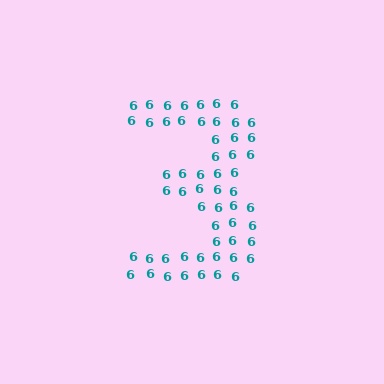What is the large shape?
The large shape is the digit 3.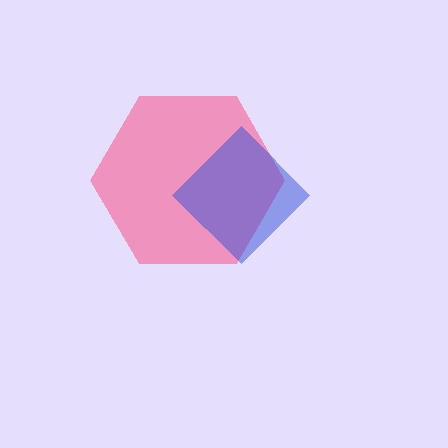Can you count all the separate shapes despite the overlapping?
Yes, there are 2 separate shapes.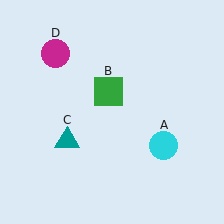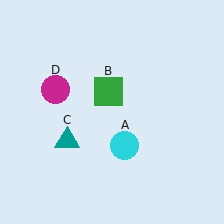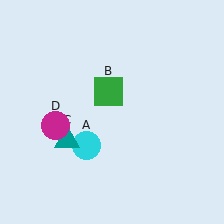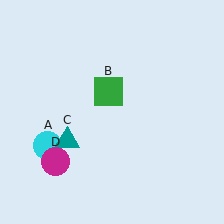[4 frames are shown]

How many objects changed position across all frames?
2 objects changed position: cyan circle (object A), magenta circle (object D).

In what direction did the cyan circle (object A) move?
The cyan circle (object A) moved left.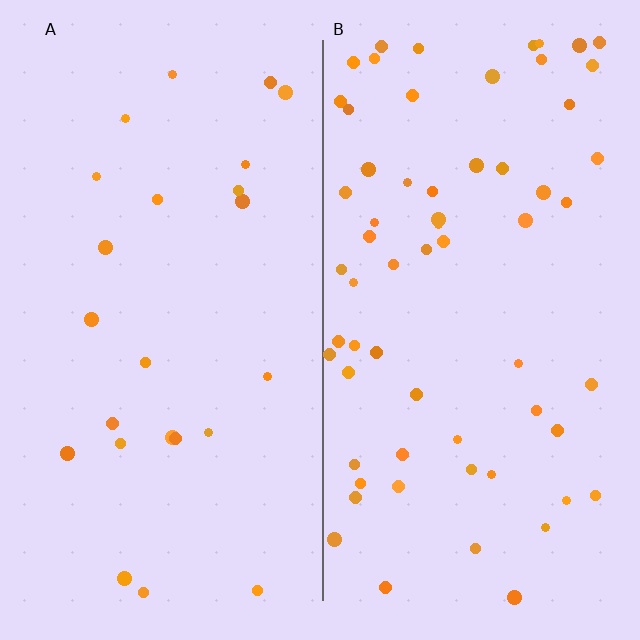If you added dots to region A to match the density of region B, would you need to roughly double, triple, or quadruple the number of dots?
Approximately triple.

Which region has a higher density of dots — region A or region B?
B (the right).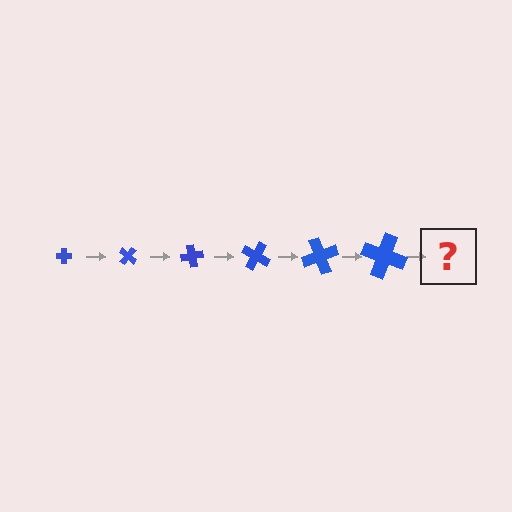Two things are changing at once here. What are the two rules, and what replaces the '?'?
The two rules are that the cross grows larger each step and it rotates 40 degrees each step. The '?' should be a cross, larger than the previous one and rotated 240 degrees from the start.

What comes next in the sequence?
The next element should be a cross, larger than the previous one and rotated 240 degrees from the start.